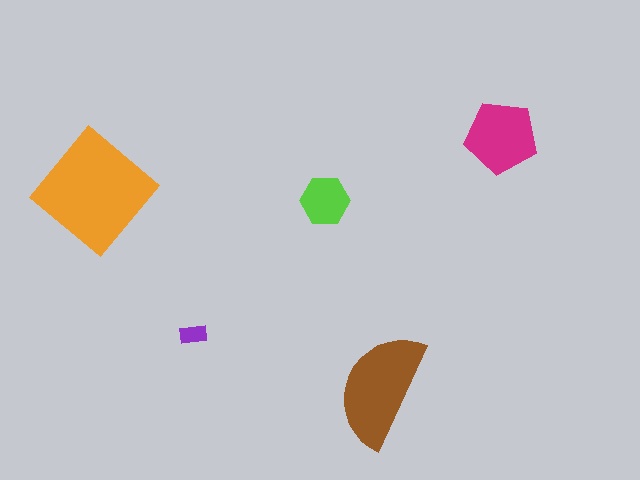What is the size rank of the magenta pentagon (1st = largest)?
3rd.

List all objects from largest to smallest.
The orange diamond, the brown semicircle, the magenta pentagon, the lime hexagon, the purple rectangle.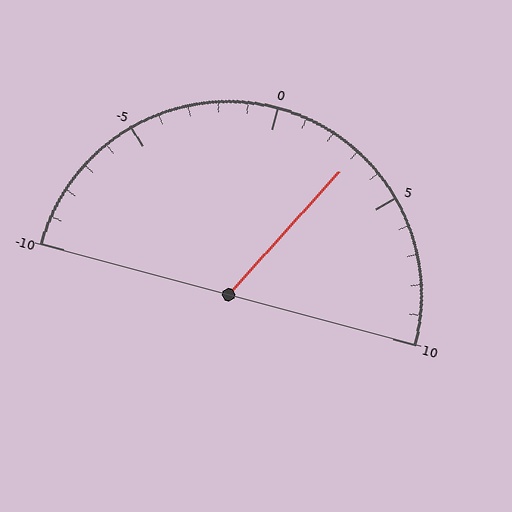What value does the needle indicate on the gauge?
The needle indicates approximately 3.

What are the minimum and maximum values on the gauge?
The gauge ranges from -10 to 10.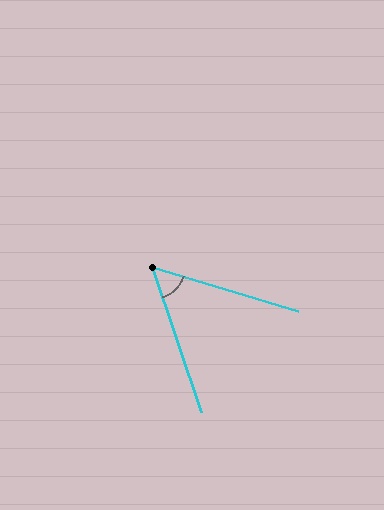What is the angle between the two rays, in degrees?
Approximately 55 degrees.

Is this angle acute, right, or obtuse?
It is acute.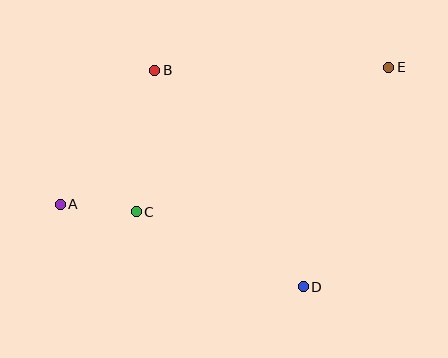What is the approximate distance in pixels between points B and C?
The distance between B and C is approximately 143 pixels.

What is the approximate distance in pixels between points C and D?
The distance between C and D is approximately 183 pixels.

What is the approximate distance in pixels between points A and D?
The distance between A and D is approximately 257 pixels.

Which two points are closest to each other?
Points A and C are closest to each other.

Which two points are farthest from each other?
Points A and E are farthest from each other.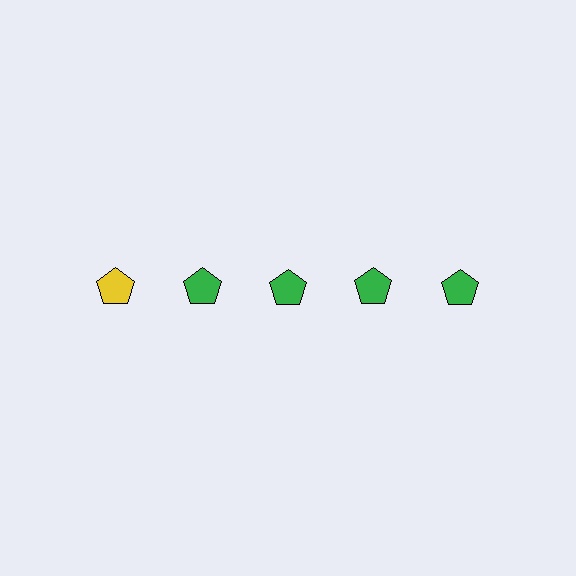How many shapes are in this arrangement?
There are 5 shapes arranged in a grid pattern.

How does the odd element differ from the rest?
It has a different color: yellow instead of green.